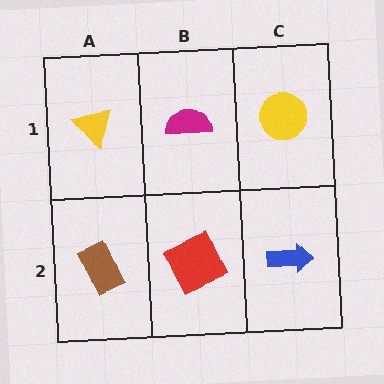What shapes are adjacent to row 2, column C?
A yellow circle (row 1, column C), a red square (row 2, column B).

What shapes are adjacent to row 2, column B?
A magenta semicircle (row 1, column B), a brown rectangle (row 2, column A), a blue arrow (row 2, column C).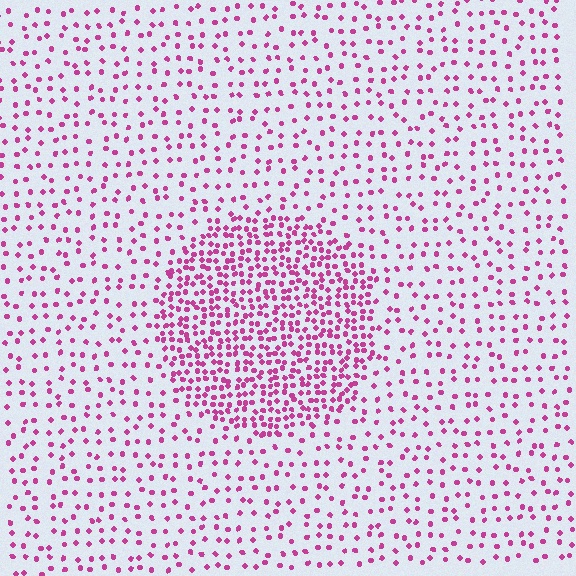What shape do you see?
I see a circle.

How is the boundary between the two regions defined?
The boundary is defined by a change in element density (approximately 2.5x ratio). All elements are the same color, size, and shape.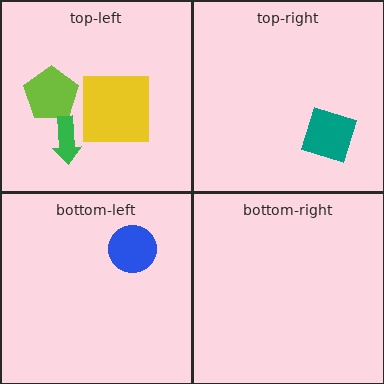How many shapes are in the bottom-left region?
1.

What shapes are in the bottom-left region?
The blue circle.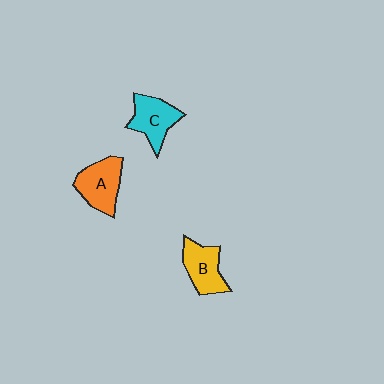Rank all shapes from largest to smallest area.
From largest to smallest: A (orange), C (cyan), B (yellow).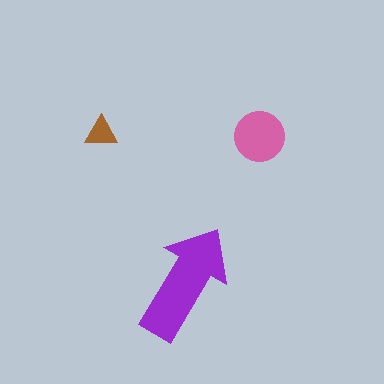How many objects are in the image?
There are 3 objects in the image.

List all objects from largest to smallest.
The purple arrow, the pink circle, the brown triangle.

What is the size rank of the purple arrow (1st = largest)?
1st.